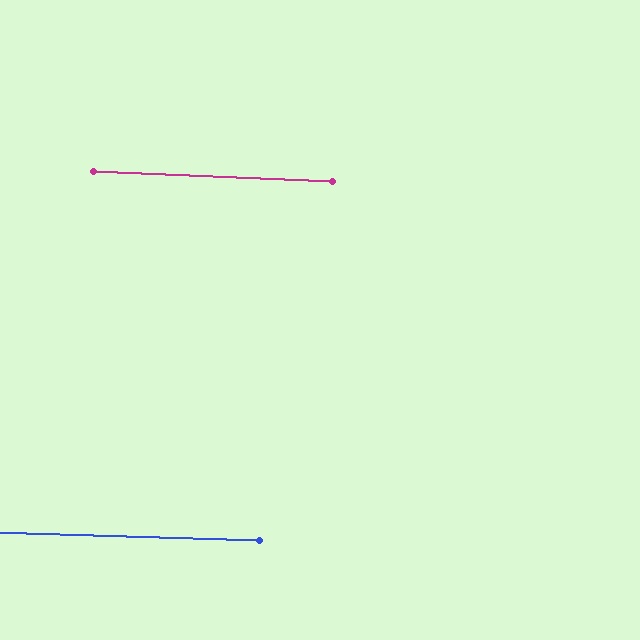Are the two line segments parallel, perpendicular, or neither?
Parallel — their directions differ by only 0.7°.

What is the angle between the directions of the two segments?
Approximately 1 degree.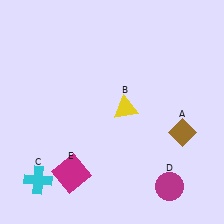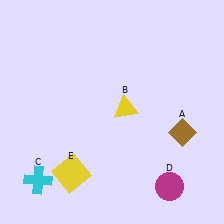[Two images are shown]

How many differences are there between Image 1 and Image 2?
There is 1 difference between the two images.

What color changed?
The square (E) changed from magenta in Image 1 to yellow in Image 2.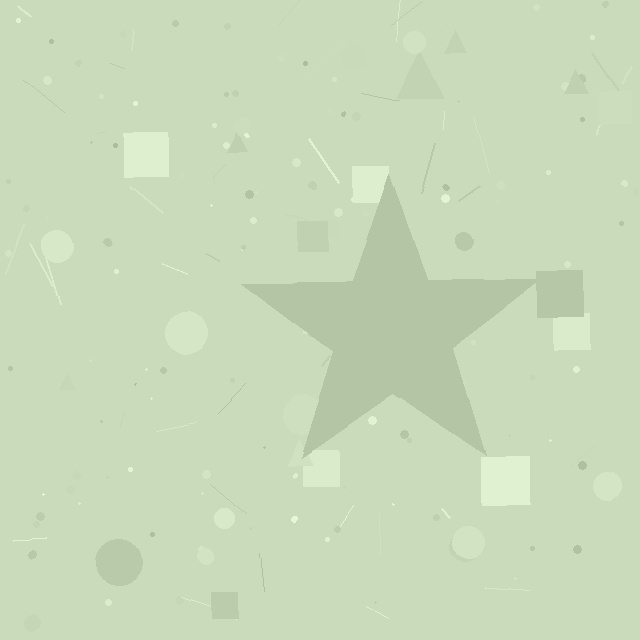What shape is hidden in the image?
A star is hidden in the image.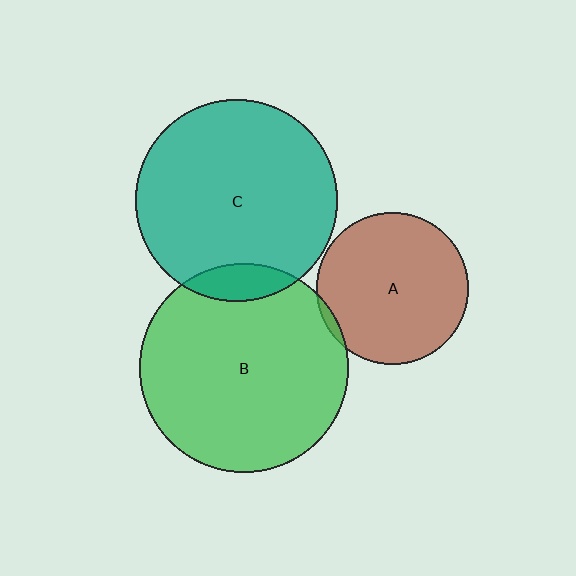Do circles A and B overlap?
Yes.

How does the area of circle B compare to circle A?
Approximately 1.9 times.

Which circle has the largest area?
Circle B (green).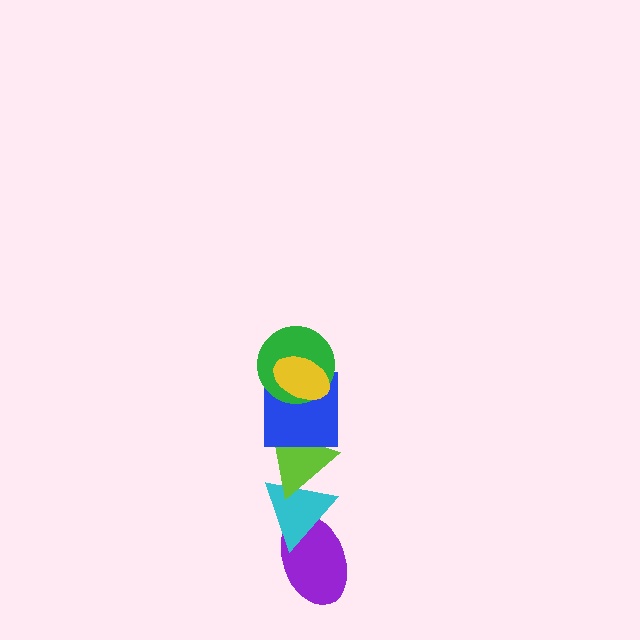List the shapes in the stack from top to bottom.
From top to bottom: the yellow ellipse, the green circle, the blue square, the lime triangle, the cyan triangle, the purple ellipse.